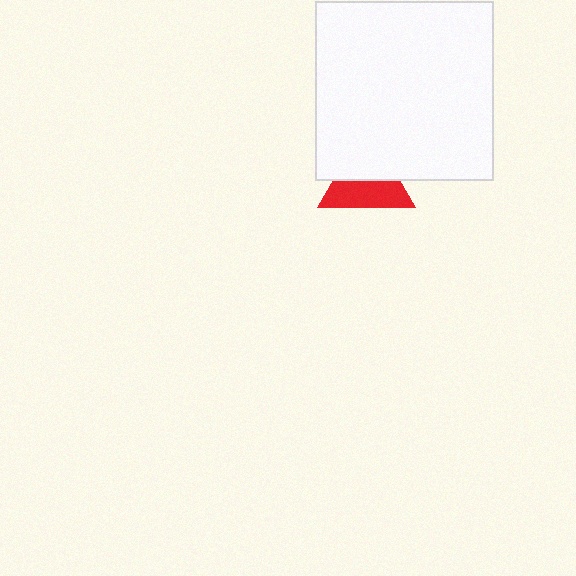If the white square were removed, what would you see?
You would see the complete red triangle.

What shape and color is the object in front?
The object in front is a white square.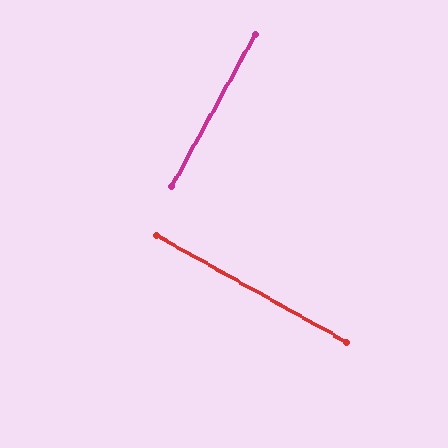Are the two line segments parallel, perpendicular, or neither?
Perpendicular — they meet at approximately 89°.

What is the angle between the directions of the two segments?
Approximately 89 degrees.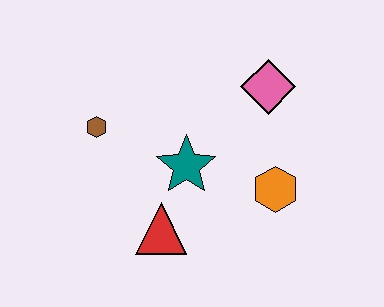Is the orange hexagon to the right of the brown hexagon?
Yes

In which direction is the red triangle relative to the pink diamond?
The red triangle is below the pink diamond.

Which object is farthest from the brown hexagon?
The orange hexagon is farthest from the brown hexagon.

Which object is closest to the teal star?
The red triangle is closest to the teal star.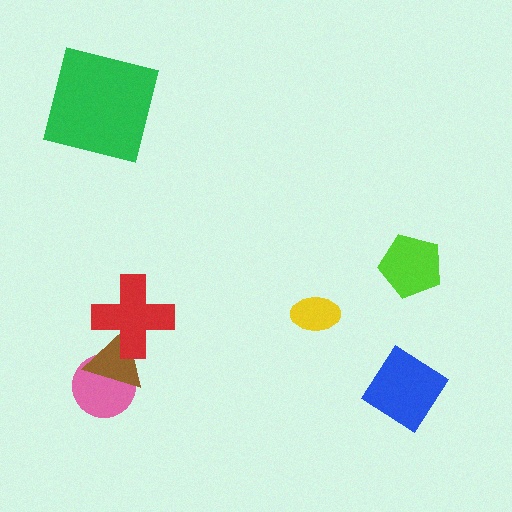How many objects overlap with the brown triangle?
2 objects overlap with the brown triangle.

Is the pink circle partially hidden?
Yes, it is partially covered by another shape.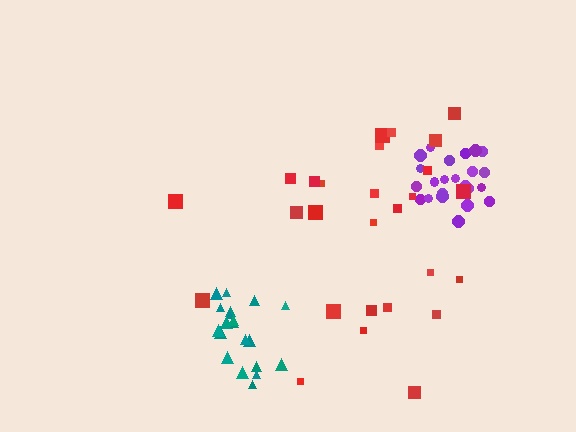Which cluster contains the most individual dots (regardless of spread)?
Red (27).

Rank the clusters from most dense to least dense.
purple, teal, red.